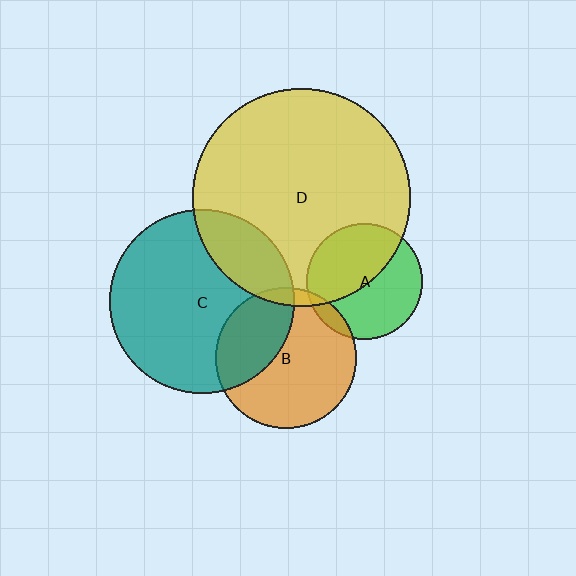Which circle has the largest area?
Circle D (yellow).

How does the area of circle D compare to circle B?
Approximately 2.4 times.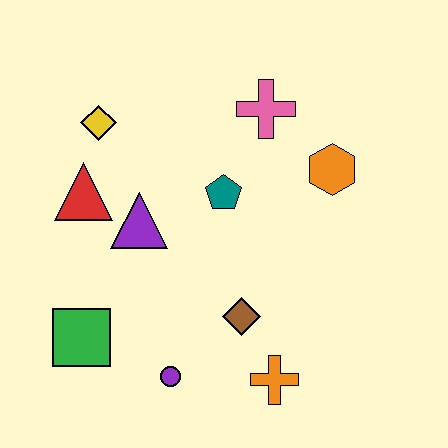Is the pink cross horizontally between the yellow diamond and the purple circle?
No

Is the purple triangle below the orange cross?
No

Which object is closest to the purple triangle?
The red triangle is closest to the purple triangle.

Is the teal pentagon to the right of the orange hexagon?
No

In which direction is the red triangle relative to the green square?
The red triangle is above the green square.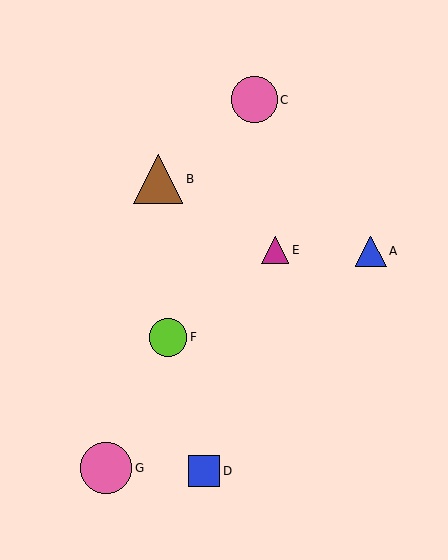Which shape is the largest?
The pink circle (labeled G) is the largest.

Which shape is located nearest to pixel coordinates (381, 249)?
The blue triangle (labeled A) at (371, 251) is nearest to that location.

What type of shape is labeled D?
Shape D is a blue square.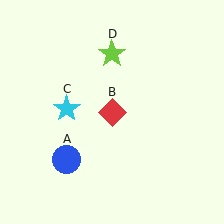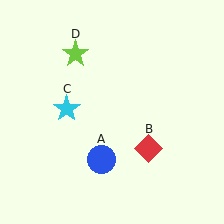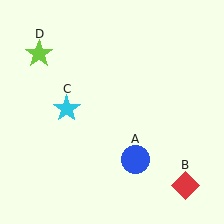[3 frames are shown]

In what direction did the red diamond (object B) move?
The red diamond (object B) moved down and to the right.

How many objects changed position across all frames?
3 objects changed position: blue circle (object A), red diamond (object B), lime star (object D).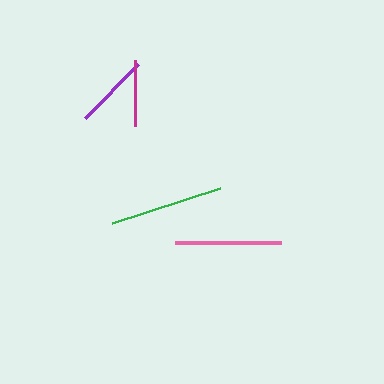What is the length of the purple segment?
The purple segment is approximately 75 pixels long.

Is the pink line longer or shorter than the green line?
The green line is longer than the pink line.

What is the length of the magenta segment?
The magenta segment is approximately 67 pixels long.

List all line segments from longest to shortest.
From longest to shortest: green, pink, purple, magenta.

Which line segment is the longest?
The green line is the longest at approximately 113 pixels.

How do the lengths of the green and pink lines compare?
The green and pink lines are approximately the same length.